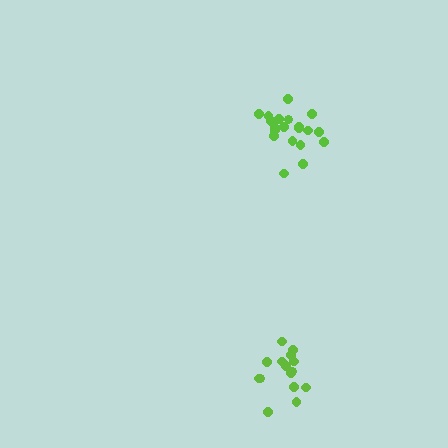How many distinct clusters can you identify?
There are 2 distinct clusters.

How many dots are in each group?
Group 1: 15 dots, Group 2: 21 dots (36 total).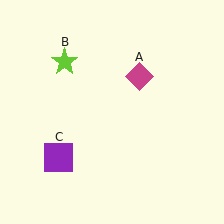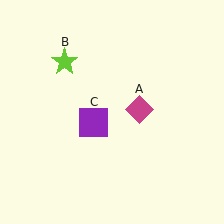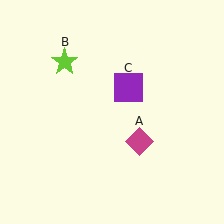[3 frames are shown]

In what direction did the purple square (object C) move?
The purple square (object C) moved up and to the right.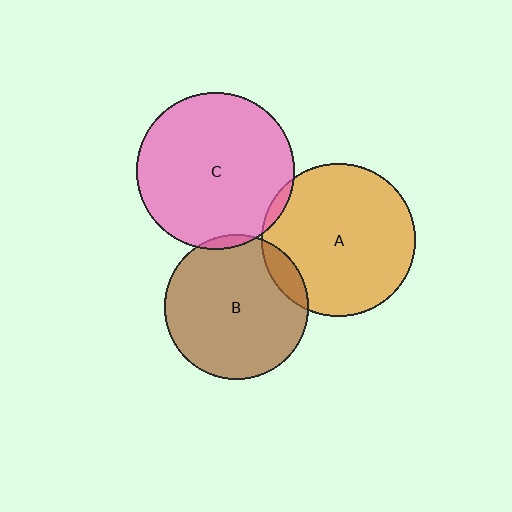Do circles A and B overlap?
Yes.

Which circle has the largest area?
Circle C (pink).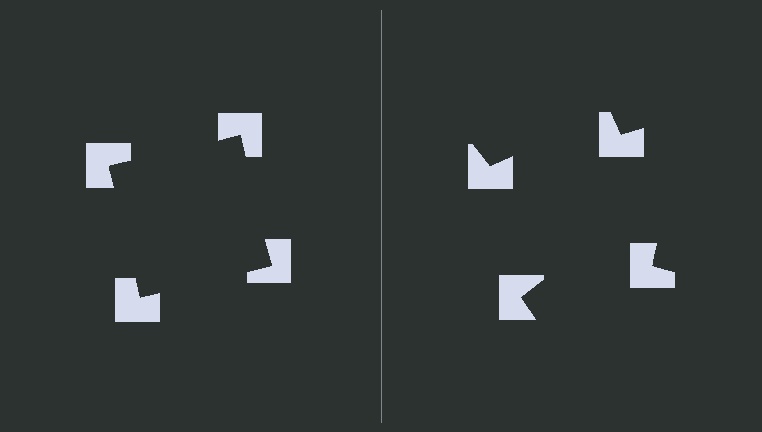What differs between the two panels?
The notched squares are positioned identically on both sides; only the wedge orientations differ. On the left they align to a square; on the right they are misaligned.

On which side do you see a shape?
An illusory square appears on the left side. On the right side the wedge cuts are rotated, so no coherent shape forms.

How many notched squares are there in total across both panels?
8 — 4 on each side.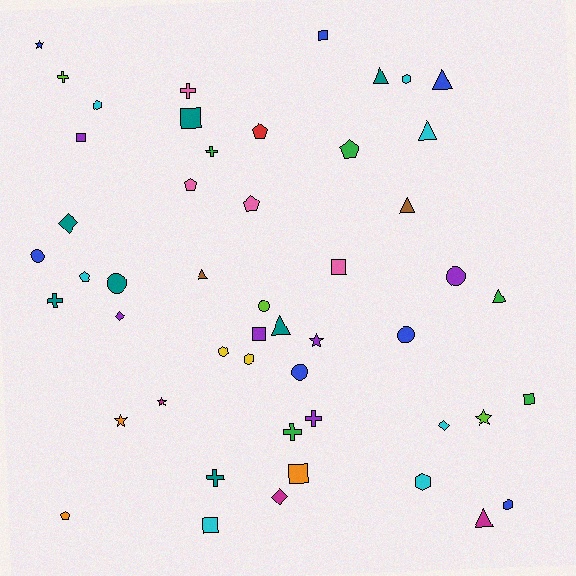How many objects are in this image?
There are 50 objects.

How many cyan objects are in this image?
There are 7 cyan objects.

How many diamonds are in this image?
There are 4 diamonds.